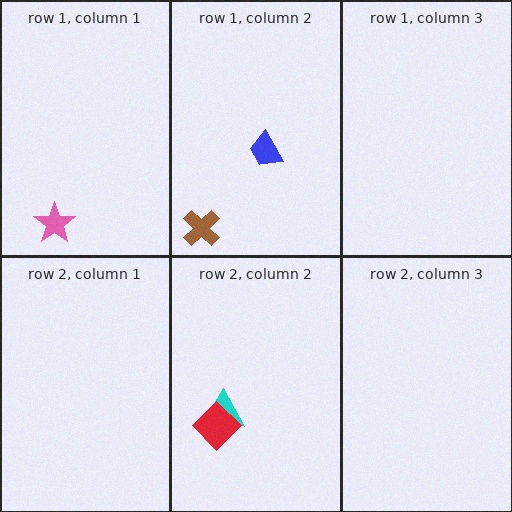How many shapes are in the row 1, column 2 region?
2.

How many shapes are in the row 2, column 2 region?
2.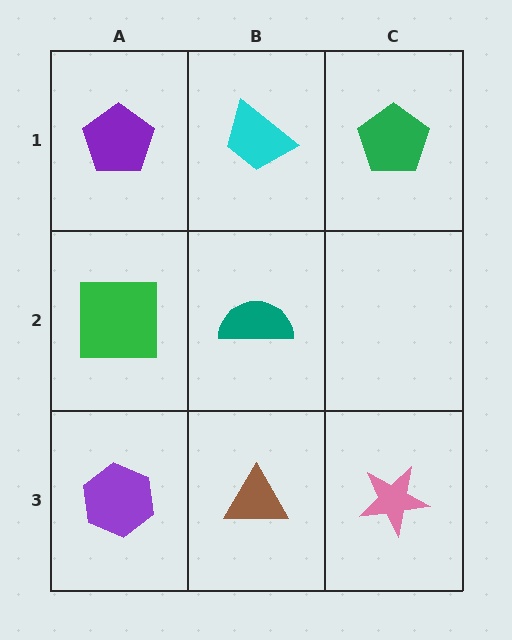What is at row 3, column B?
A brown triangle.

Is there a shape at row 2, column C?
No, that cell is empty.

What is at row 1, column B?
A cyan trapezoid.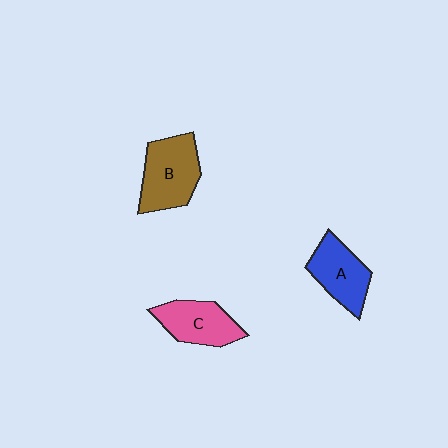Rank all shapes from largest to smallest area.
From largest to smallest: B (brown), C (pink), A (blue).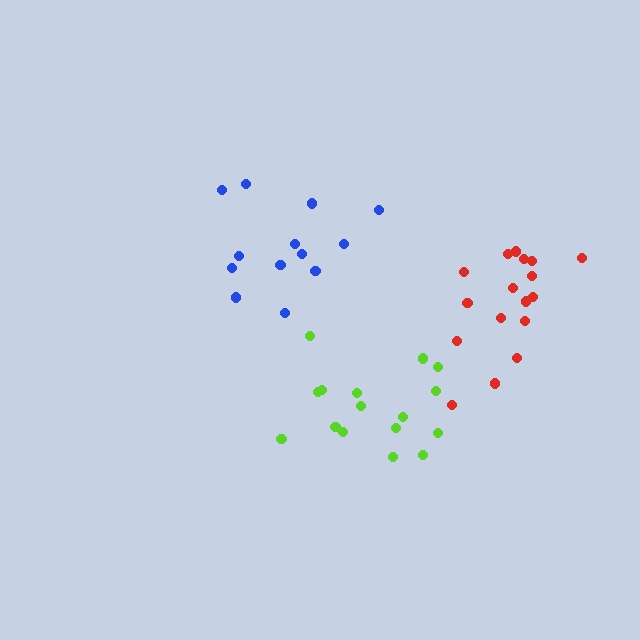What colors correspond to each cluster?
The clusters are colored: lime, blue, red.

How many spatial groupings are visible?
There are 3 spatial groupings.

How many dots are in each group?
Group 1: 16 dots, Group 2: 13 dots, Group 3: 17 dots (46 total).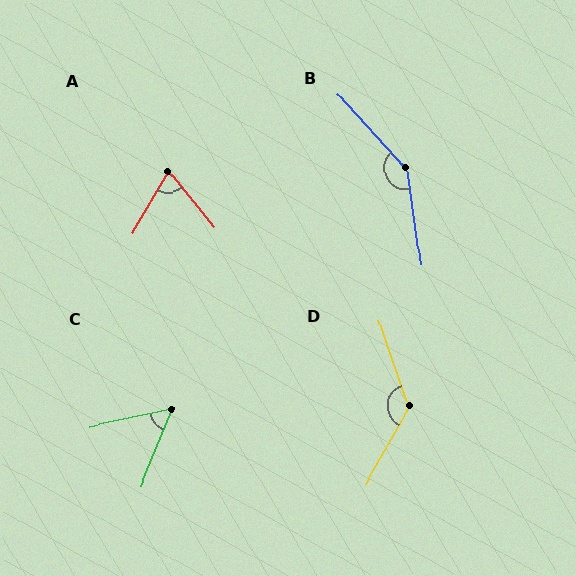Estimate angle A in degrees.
Approximately 70 degrees.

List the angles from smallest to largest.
C (55°), A (70°), D (132°), B (146°).